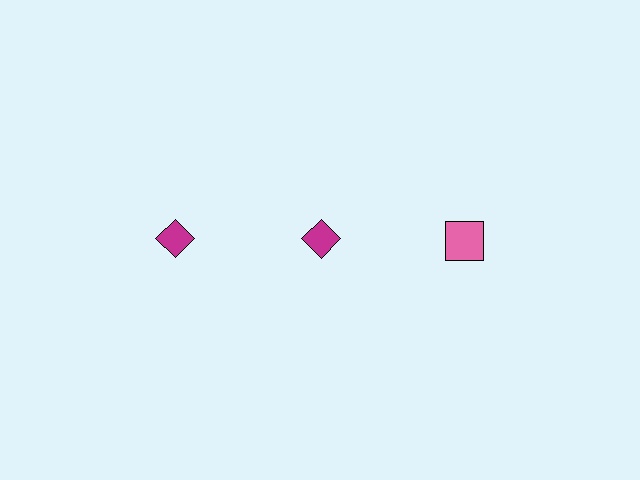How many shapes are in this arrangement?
There are 3 shapes arranged in a grid pattern.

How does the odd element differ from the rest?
It differs in both color (pink instead of magenta) and shape (square instead of diamond).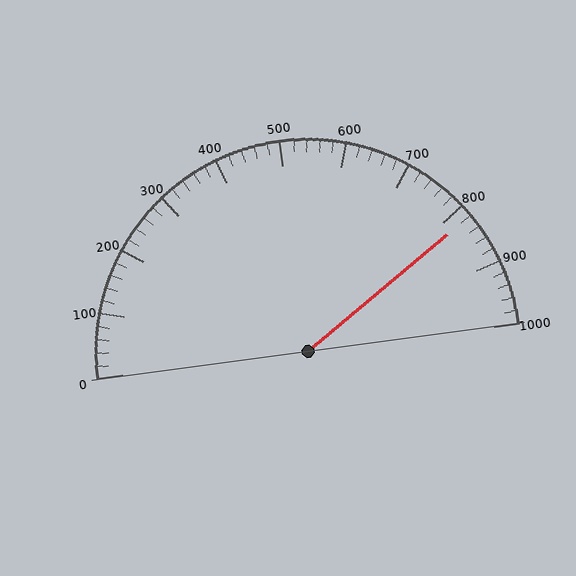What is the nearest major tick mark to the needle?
The nearest major tick mark is 800.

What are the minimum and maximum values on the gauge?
The gauge ranges from 0 to 1000.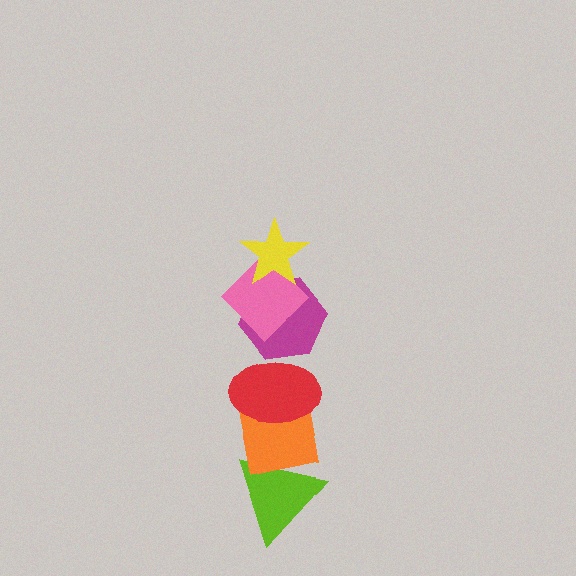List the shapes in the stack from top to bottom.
From top to bottom: the yellow star, the pink diamond, the magenta hexagon, the red ellipse, the orange square, the lime triangle.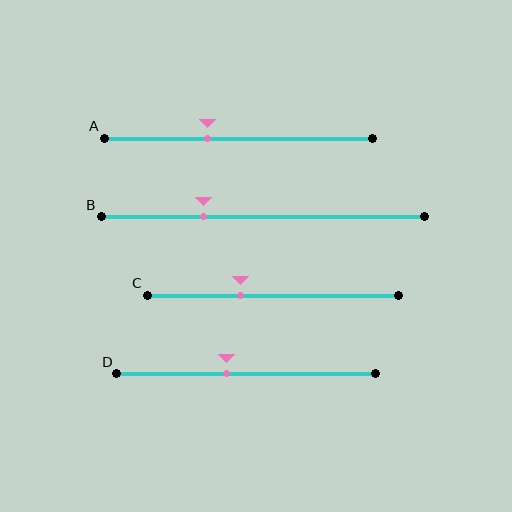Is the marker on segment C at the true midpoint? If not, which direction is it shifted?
No, the marker on segment C is shifted to the left by about 13% of the segment length.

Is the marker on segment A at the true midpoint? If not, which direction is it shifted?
No, the marker on segment A is shifted to the left by about 12% of the segment length.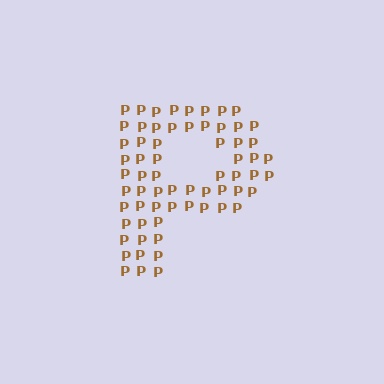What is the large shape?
The large shape is the letter P.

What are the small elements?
The small elements are letter P's.